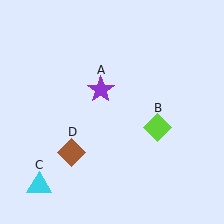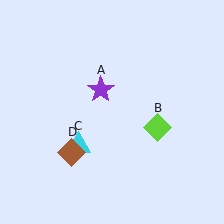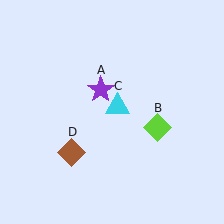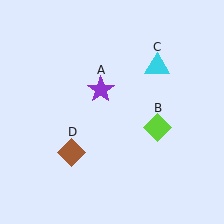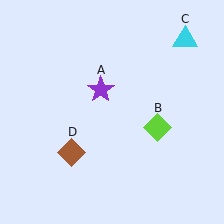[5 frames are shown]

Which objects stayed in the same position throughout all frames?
Purple star (object A) and lime diamond (object B) and brown diamond (object D) remained stationary.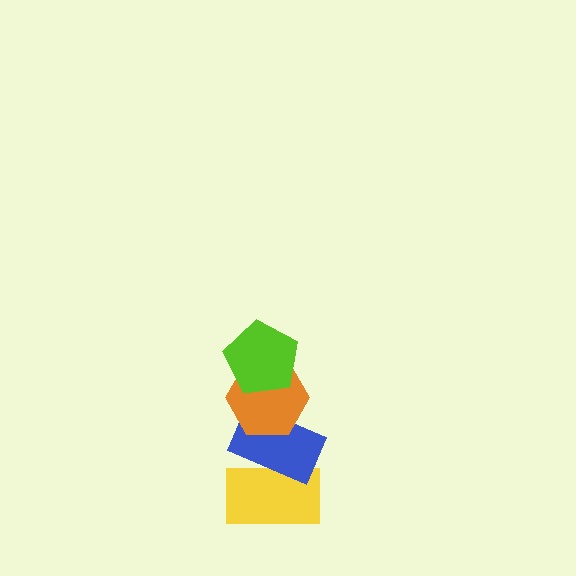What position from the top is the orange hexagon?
The orange hexagon is 2nd from the top.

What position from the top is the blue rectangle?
The blue rectangle is 3rd from the top.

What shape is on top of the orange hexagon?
The lime pentagon is on top of the orange hexagon.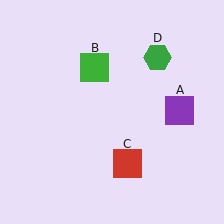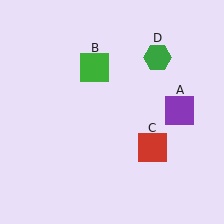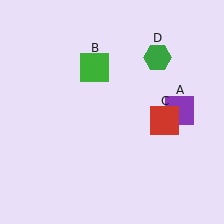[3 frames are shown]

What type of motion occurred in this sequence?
The red square (object C) rotated counterclockwise around the center of the scene.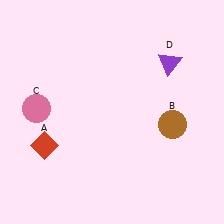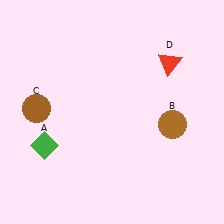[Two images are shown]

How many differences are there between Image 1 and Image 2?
There are 3 differences between the two images.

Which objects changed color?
A changed from red to green. C changed from pink to brown. D changed from purple to red.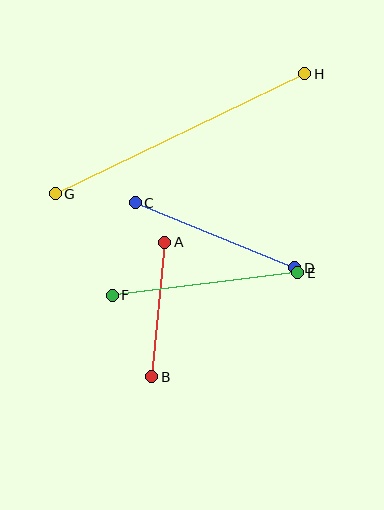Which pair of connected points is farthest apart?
Points G and H are farthest apart.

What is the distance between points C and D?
The distance is approximately 172 pixels.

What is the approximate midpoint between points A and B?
The midpoint is at approximately (158, 310) pixels.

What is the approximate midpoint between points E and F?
The midpoint is at approximately (205, 284) pixels.